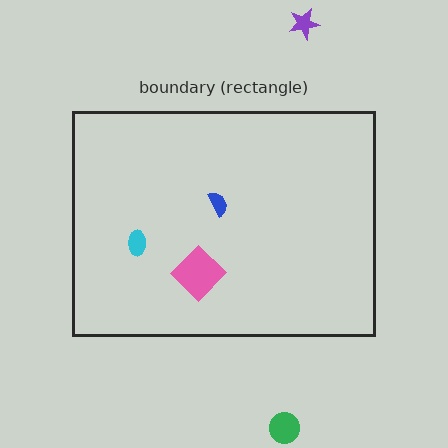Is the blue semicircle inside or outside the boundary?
Inside.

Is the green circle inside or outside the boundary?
Outside.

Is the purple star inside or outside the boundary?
Outside.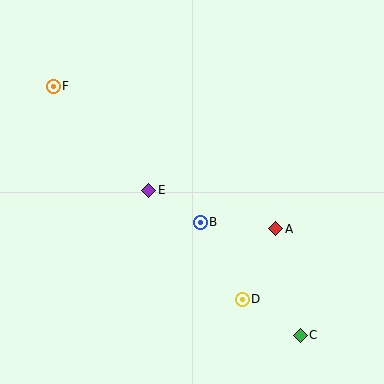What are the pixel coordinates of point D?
Point D is at (242, 299).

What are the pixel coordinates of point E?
Point E is at (149, 190).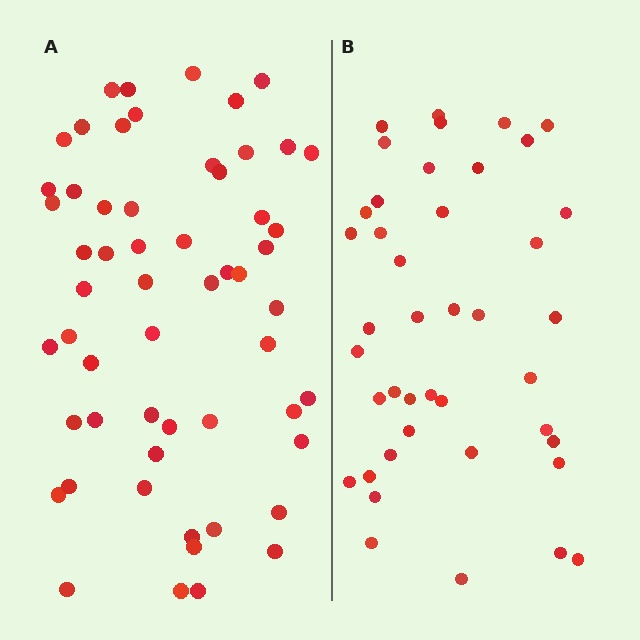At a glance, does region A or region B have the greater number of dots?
Region A (the left region) has more dots.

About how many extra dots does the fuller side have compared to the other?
Region A has approximately 15 more dots than region B.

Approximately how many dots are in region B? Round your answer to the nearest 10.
About 40 dots. (The exact count is 42, which rounds to 40.)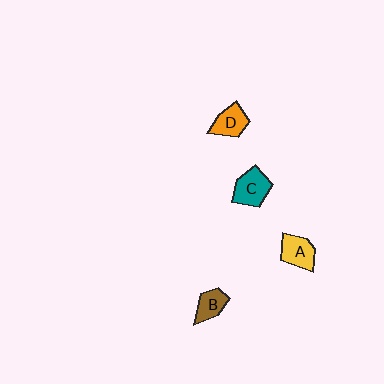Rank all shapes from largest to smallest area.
From largest to smallest: C (teal), A (yellow), D (orange), B (brown).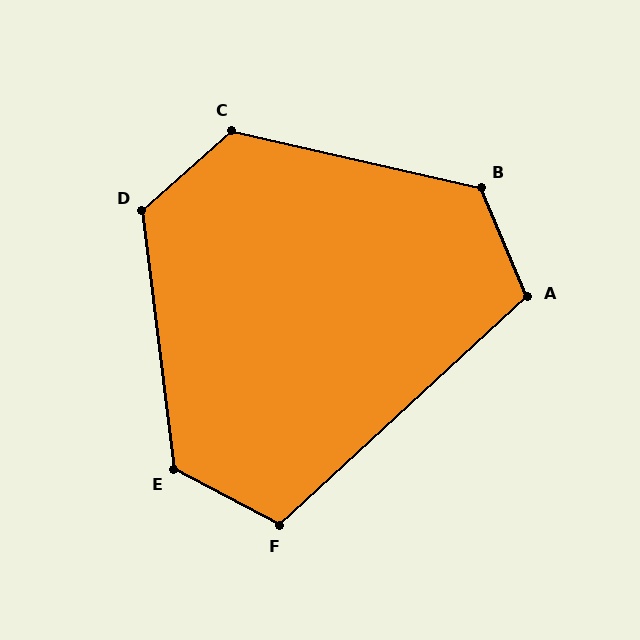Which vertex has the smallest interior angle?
F, at approximately 110 degrees.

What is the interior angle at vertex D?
Approximately 125 degrees (obtuse).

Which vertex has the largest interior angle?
B, at approximately 126 degrees.